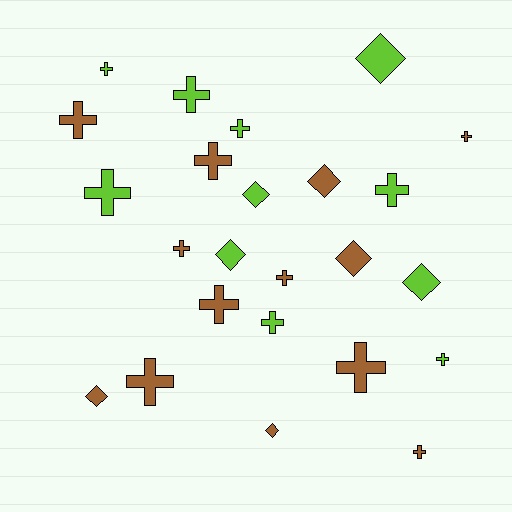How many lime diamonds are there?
There are 4 lime diamonds.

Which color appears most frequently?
Brown, with 13 objects.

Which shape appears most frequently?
Cross, with 16 objects.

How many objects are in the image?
There are 24 objects.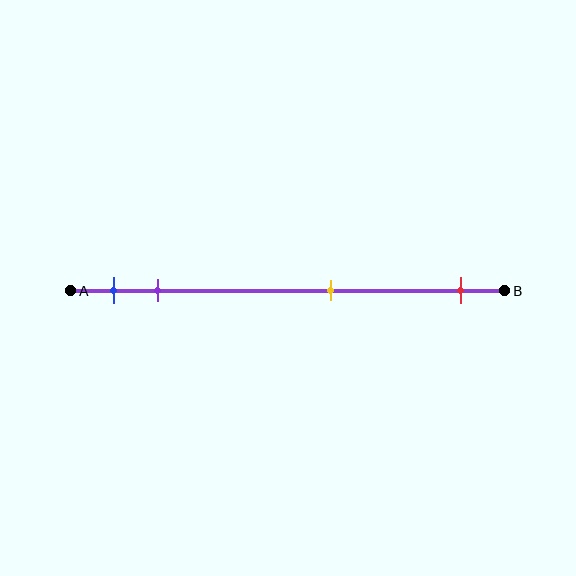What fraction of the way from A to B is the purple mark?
The purple mark is approximately 20% (0.2) of the way from A to B.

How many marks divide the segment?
There are 4 marks dividing the segment.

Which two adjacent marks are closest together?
The blue and purple marks are the closest adjacent pair.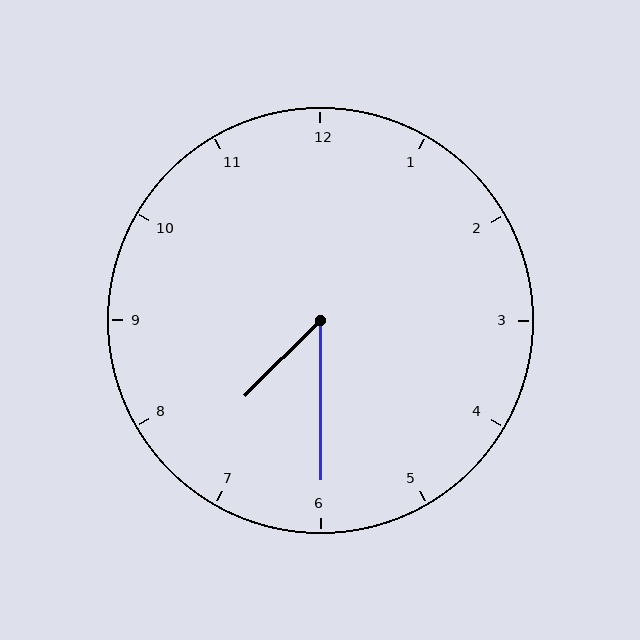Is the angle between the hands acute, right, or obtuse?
It is acute.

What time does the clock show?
7:30.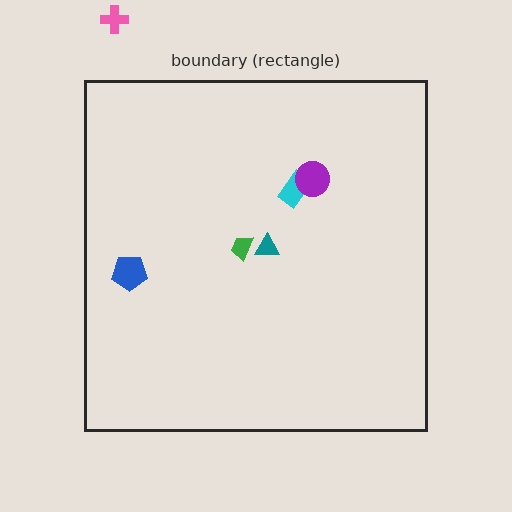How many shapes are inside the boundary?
5 inside, 1 outside.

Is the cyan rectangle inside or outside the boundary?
Inside.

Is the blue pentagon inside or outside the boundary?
Inside.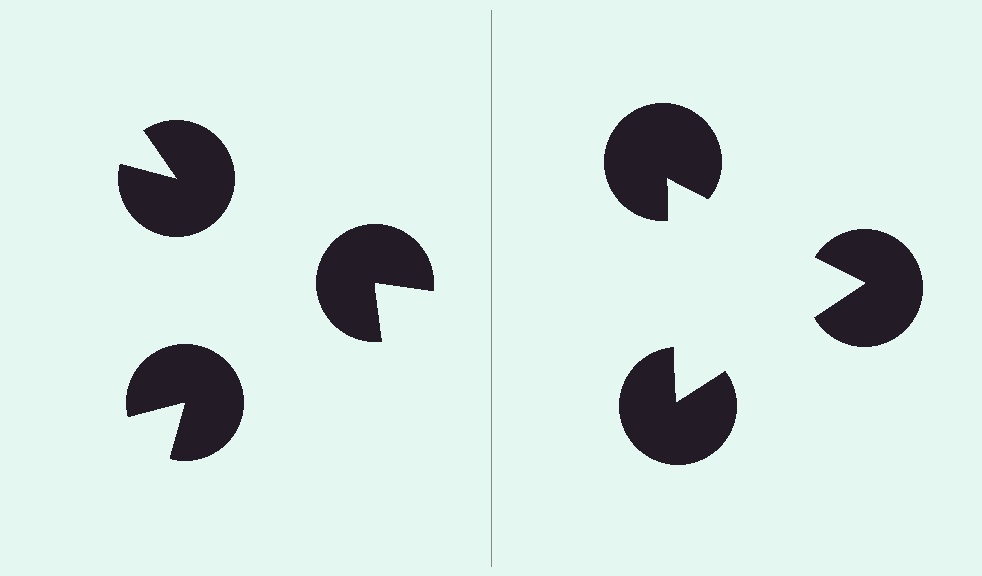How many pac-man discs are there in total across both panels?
6 — 3 on each side.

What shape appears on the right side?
An illusory triangle.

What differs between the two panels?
The pac-man discs are positioned identically on both sides; only the wedge orientations differ. On the right they align to a triangle; on the left they are misaligned.